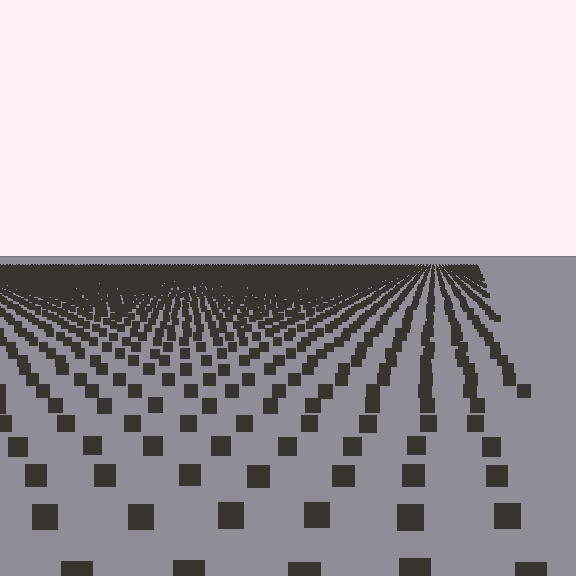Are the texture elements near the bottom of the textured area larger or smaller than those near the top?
Larger. Near the bottom, elements are closer to the viewer and appear at a bigger on-screen size.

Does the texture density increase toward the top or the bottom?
Density increases toward the top.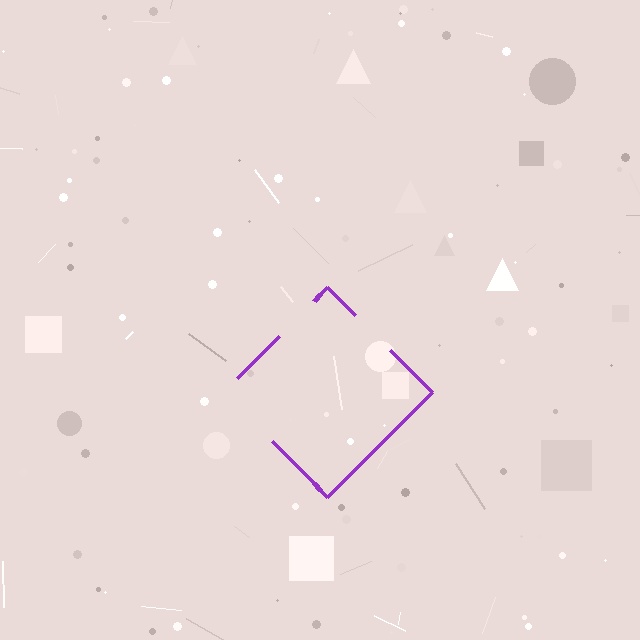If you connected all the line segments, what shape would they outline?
They would outline a diamond.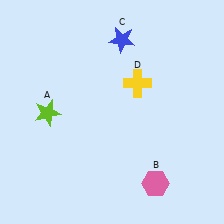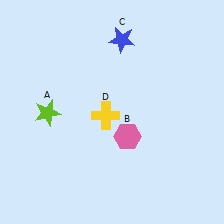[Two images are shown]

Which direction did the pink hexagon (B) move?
The pink hexagon (B) moved up.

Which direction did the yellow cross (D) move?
The yellow cross (D) moved down.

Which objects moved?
The objects that moved are: the pink hexagon (B), the yellow cross (D).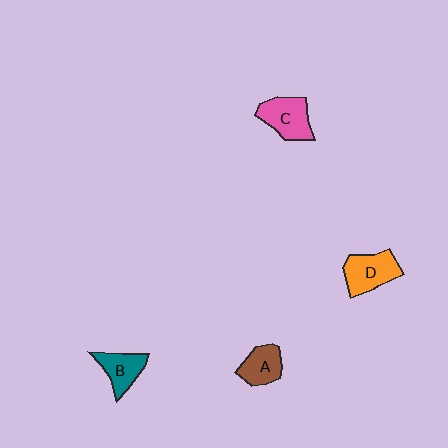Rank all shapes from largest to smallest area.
From largest to smallest: C (pink), D (orange), B (teal), A (brown).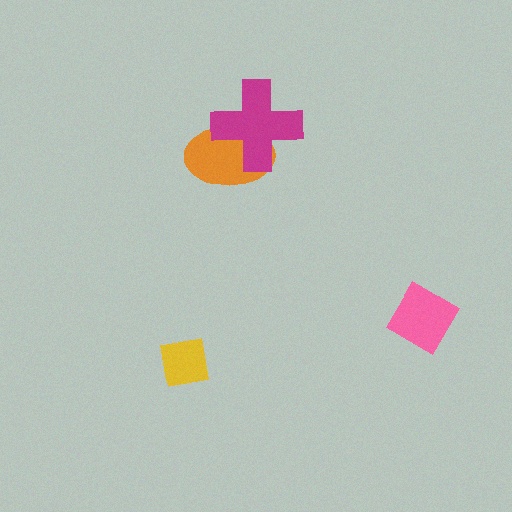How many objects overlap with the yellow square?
0 objects overlap with the yellow square.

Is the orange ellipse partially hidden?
Yes, it is partially covered by another shape.